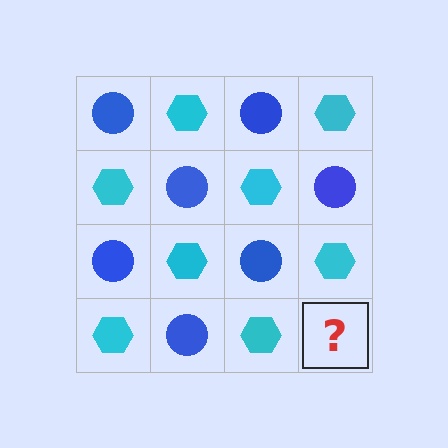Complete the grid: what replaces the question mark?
The question mark should be replaced with a blue circle.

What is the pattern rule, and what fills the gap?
The rule is that it alternates blue circle and cyan hexagon in a checkerboard pattern. The gap should be filled with a blue circle.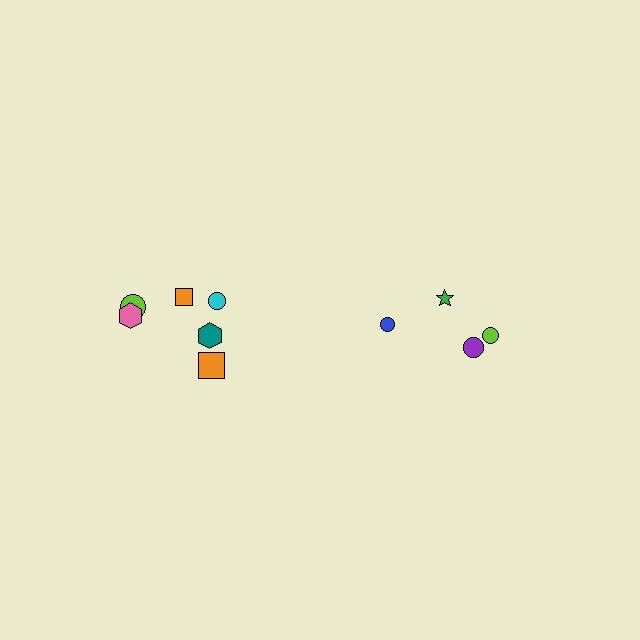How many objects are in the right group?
There are 4 objects.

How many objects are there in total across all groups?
There are 10 objects.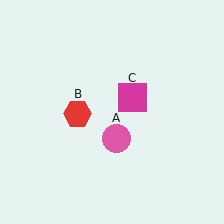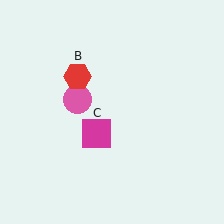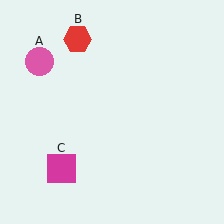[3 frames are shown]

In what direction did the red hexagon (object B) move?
The red hexagon (object B) moved up.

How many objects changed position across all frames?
3 objects changed position: pink circle (object A), red hexagon (object B), magenta square (object C).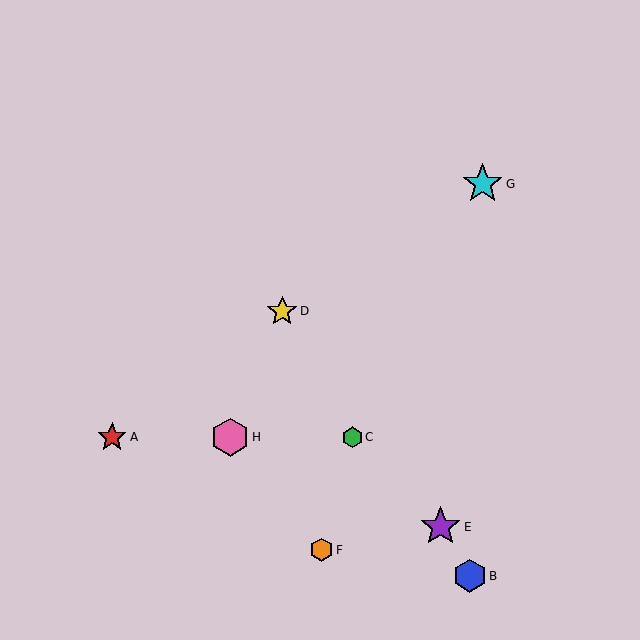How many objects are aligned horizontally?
3 objects (A, C, H) are aligned horizontally.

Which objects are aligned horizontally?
Objects A, C, H are aligned horizontally.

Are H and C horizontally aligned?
Yes, both are at y≈437.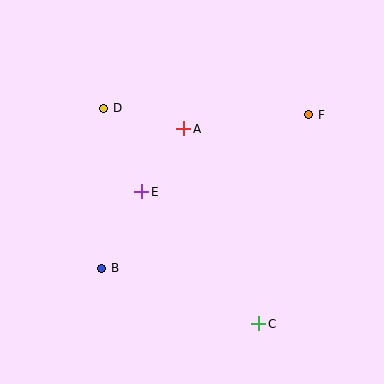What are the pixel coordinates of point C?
Point C is at (259, 324).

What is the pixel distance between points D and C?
The distance between D and C is 266 pixels.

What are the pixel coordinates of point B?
Point B is at (102, 268).